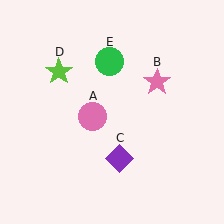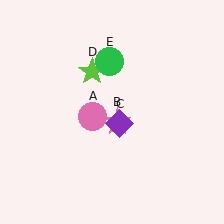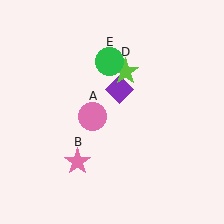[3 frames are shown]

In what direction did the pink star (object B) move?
The pink star (object B) moved down and to the left.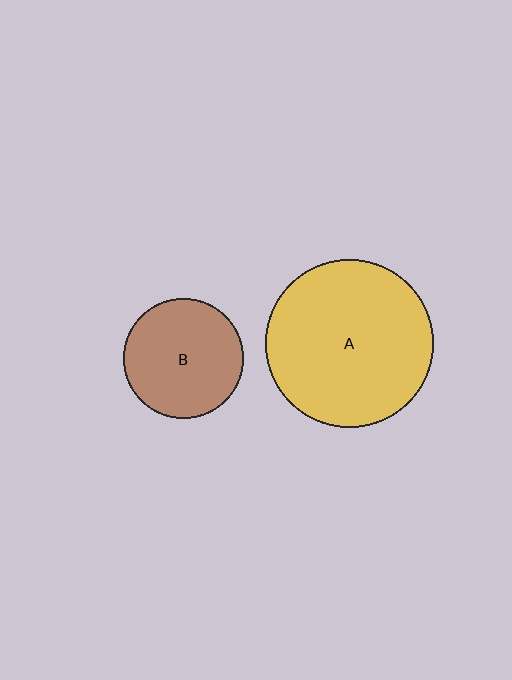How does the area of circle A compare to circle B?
Approximately 2.0 times.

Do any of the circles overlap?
No, none of the circles overlap.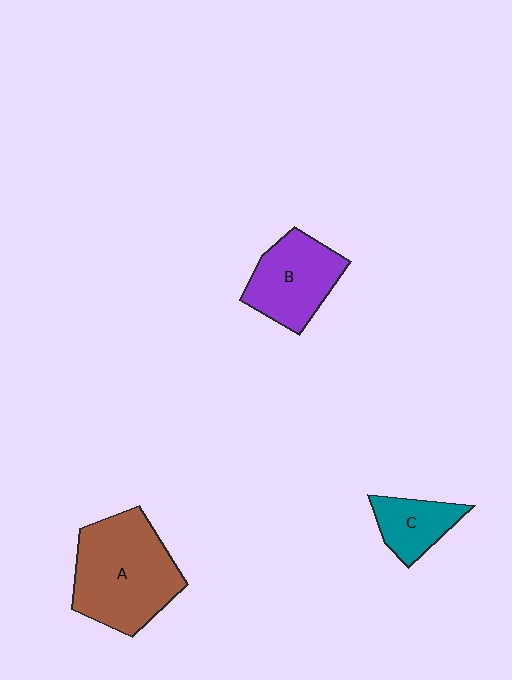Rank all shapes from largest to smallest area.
From largest to smallest: A (brown), B (purple), C (teal).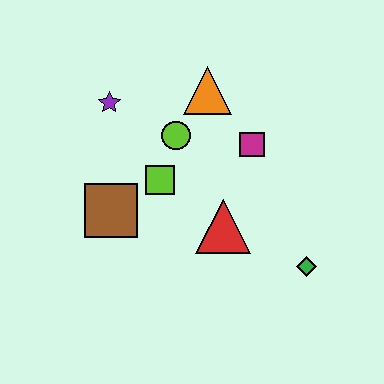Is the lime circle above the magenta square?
Yes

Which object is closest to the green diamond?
The red triangle is closest to the green diamond.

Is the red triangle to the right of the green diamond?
No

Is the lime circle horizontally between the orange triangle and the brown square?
Yes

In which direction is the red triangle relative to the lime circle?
The red triangle is below the lime circle.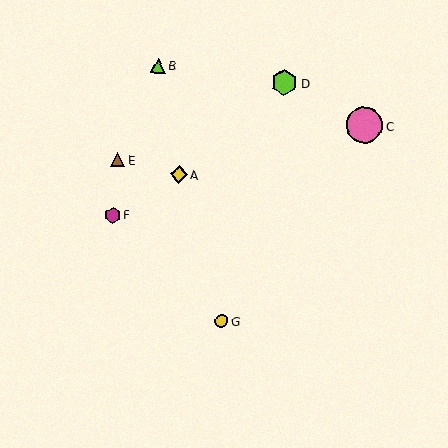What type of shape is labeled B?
Shape B is a lime triangle.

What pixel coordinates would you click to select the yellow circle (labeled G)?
Click at (221, 321) to select the yellow circle G.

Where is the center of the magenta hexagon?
The center of the magenta hexagon is at (113, 215).